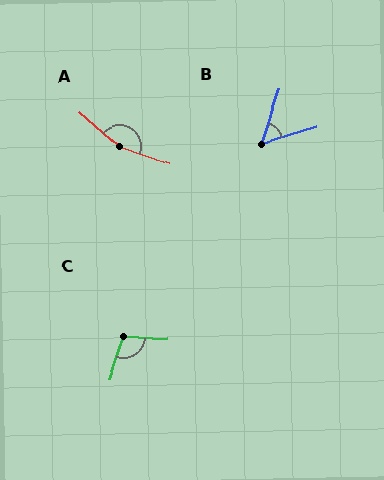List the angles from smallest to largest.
B (54°), C (105°), A (158°).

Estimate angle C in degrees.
Approximately 105 degrees.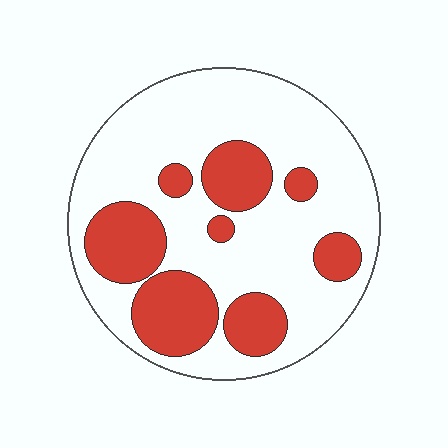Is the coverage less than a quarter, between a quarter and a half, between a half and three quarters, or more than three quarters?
Between a quarter and a half.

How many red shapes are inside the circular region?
8.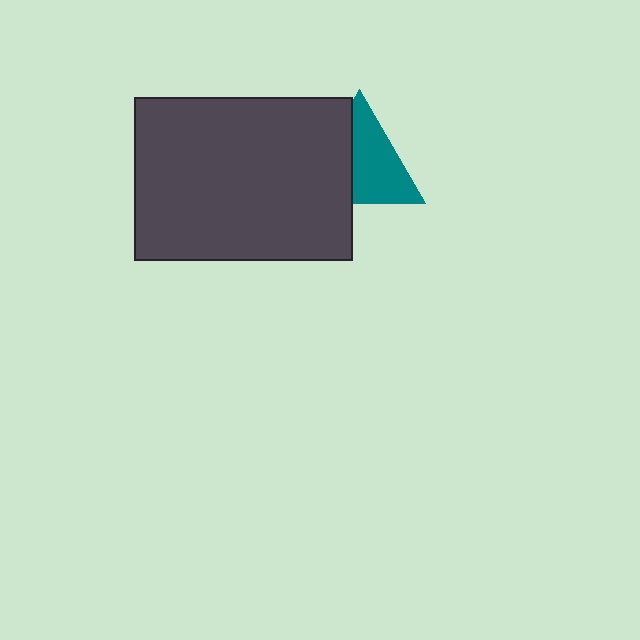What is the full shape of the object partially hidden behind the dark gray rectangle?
The partially hidden object is a teal triangle.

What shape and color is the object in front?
The object in front is a dark gray rectangle.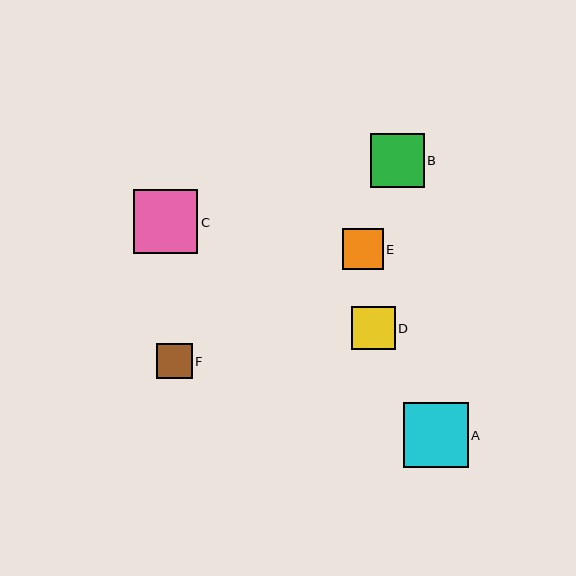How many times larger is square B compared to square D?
Square B is approximately 1.2 times the size of square D.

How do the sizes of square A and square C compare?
Square A and square C are approximately the same size.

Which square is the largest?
Square A is the largest with a size of approximately 65 pixels.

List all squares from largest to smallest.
From largest to smallest: A, C, B, D, E, F.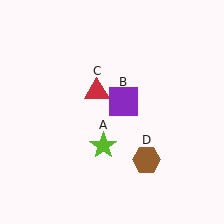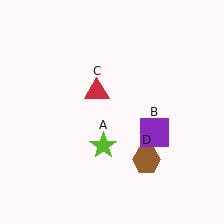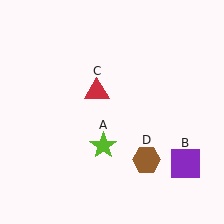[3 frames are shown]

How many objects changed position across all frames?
1 object changed position: purple square (object B).